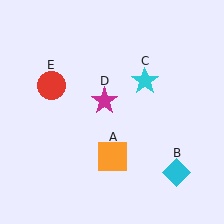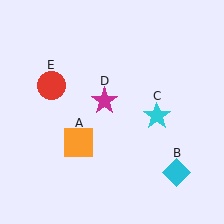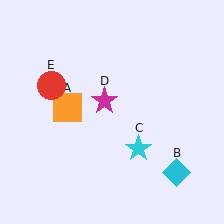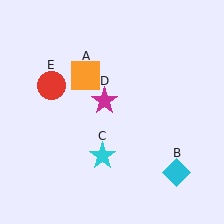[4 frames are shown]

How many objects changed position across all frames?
2 objects changed position: orange square (object A), cyan star (object C).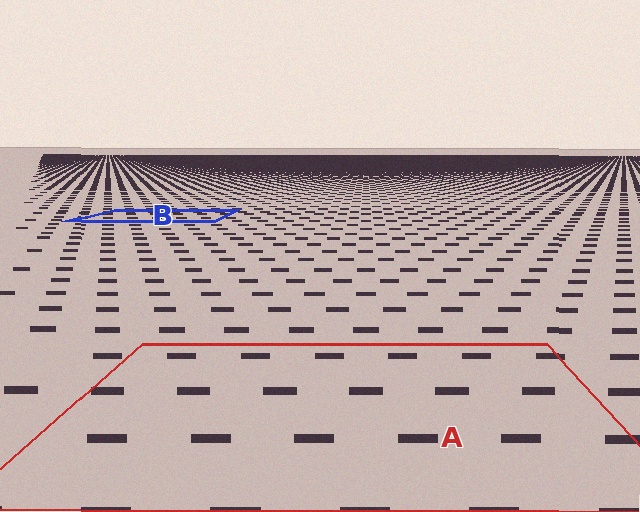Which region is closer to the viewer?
Region A is closer. The texture elements there are larger and more spread out.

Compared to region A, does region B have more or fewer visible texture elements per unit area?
Region B has more texture elements per unit area — they are packed more densely because it is farther away.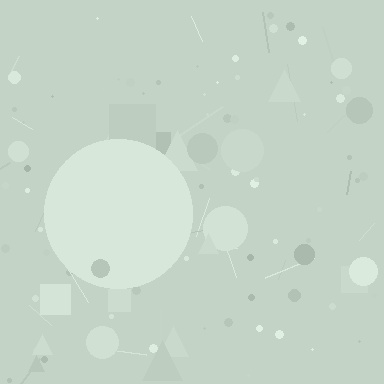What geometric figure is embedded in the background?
A circle is embedded in the background.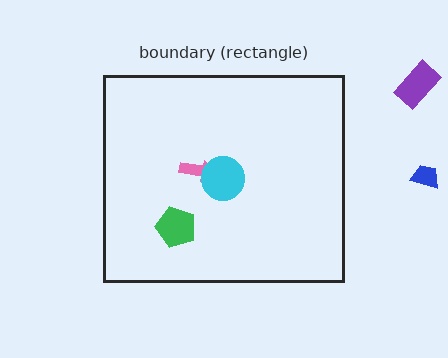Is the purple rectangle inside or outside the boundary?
Outside.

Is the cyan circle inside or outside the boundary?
Inside.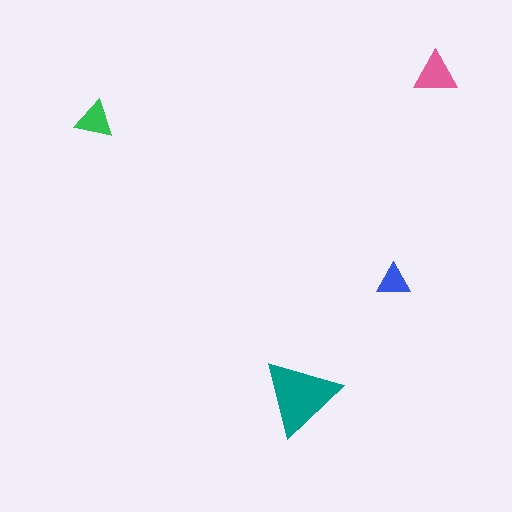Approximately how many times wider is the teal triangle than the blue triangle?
About 2.5 times wider.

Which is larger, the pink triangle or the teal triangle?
The teal one.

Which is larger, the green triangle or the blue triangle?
The green one.